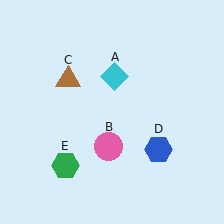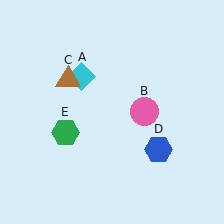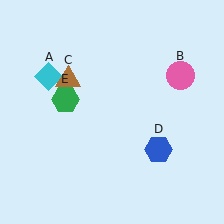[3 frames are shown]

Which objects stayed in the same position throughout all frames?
Brown triangle (object C) and blue hexagon (object D) remained stationary.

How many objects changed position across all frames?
3 objects changed position: cyan diamond (object A), pink circle (object B), green hexagon (object E).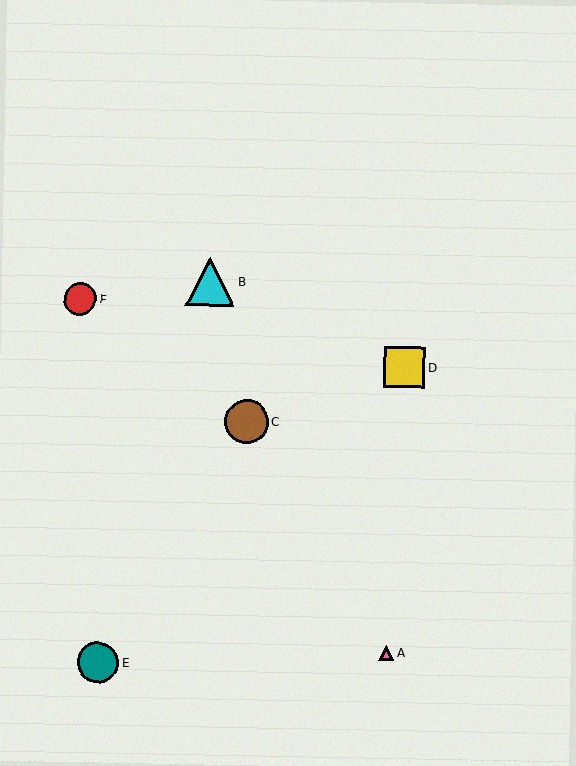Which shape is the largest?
The cyan triangle (labeled B) is the largest.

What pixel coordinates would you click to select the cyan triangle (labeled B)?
Click at (210, 282) to select the cyan triangle B.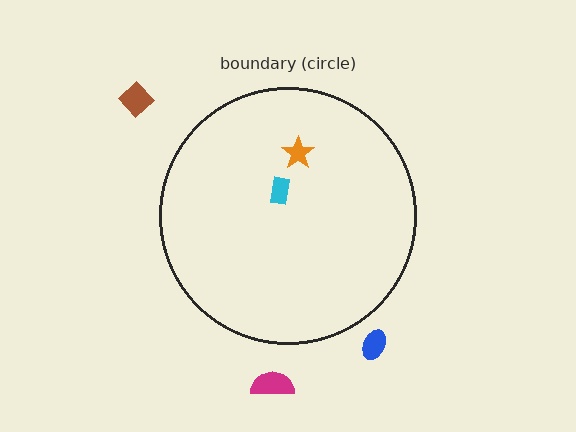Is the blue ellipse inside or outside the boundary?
Outside.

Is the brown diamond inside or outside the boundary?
Outside.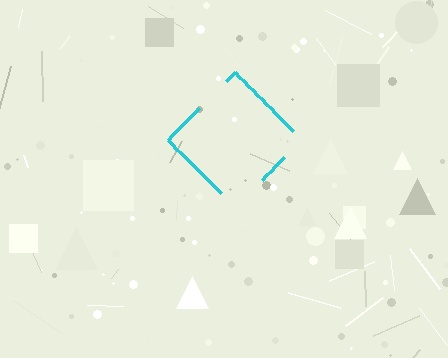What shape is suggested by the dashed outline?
The dashed outline suggests a diamond.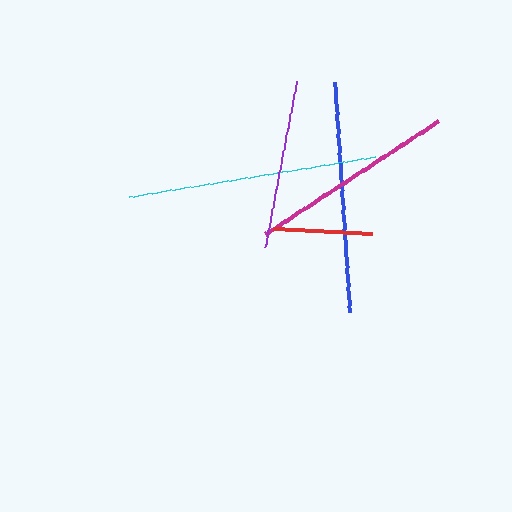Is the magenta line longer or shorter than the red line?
The magenta line is longer than the red line.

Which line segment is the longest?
The cyan line is the longest at approximately 250 pixels.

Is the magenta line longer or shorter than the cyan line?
The cyan line is longer than the magenta line.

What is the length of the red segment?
The red segment is approximately 99 pixels long.